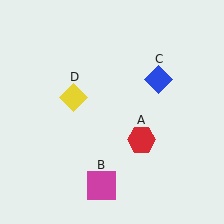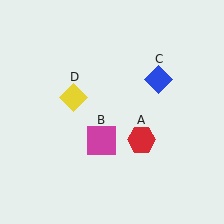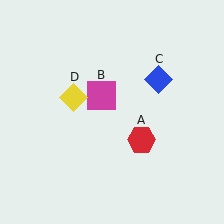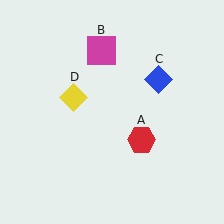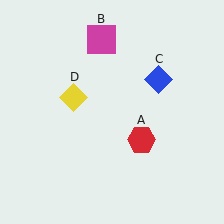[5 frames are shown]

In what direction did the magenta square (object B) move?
The magenta square (object B) moved up.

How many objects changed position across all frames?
1 object changed position: magenta square (object B).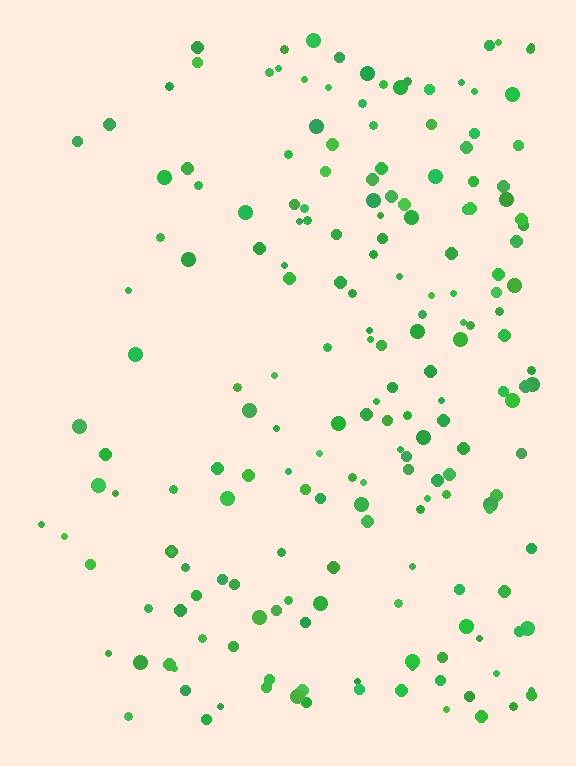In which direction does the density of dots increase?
From left to right, with the right side densest.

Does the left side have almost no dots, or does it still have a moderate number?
Still a moderate number, just noticeably fewer than the right.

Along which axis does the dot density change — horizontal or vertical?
Horizontal.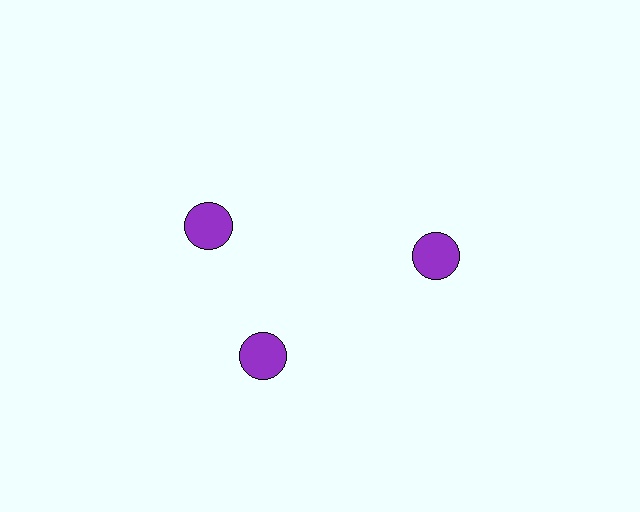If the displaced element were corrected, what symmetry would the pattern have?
It would have 3-fold rotational symmetry — the pattern would map onto itself every 120 degrees.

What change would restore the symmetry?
The symmetry would be restored by rotating it back into even spacing with its neighbors so that all 3 circles sit at equal angles and equal distance from the center.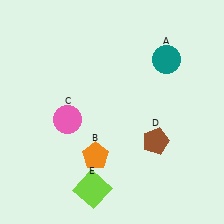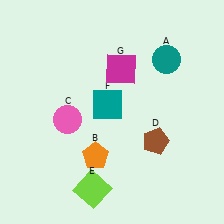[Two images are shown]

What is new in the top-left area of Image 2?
A teal square (F) was added in the top-left area of Image 2.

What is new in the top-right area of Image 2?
A magenta square (G) was added in the top-right area of Image 2.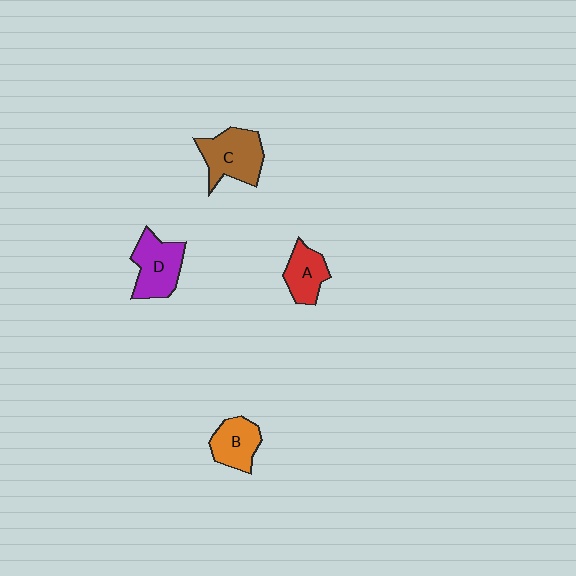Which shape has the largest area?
Shape C (brown).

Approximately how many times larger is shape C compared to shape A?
Approximately 1.5 times.